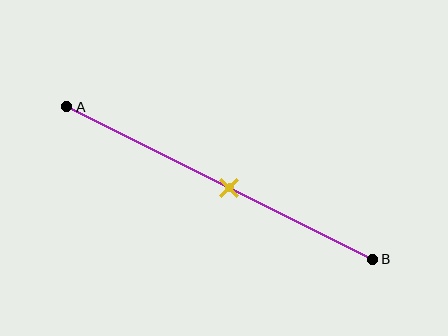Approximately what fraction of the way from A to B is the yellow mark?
The yellow mark is approximately 55% of the way from A to B.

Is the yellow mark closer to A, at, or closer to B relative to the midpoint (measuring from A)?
The yellow mark is closer to point B than the midpoint of segment AB.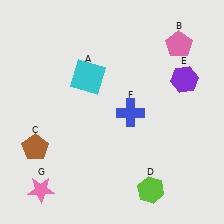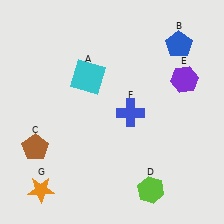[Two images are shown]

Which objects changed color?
B changed from pink to blue. G changed from pink to orange.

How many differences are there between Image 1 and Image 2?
There are 2 differences between the two images.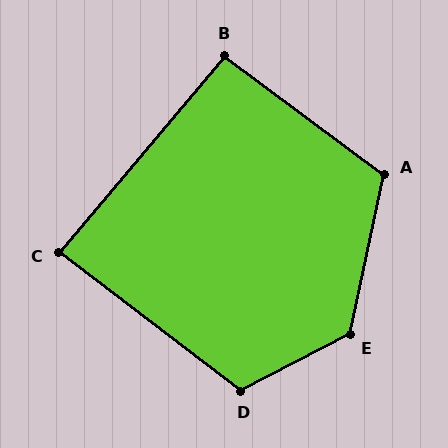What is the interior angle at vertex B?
Approximately 94 degrees (approximately right).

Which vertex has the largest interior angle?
E, at approximately 129 degrees.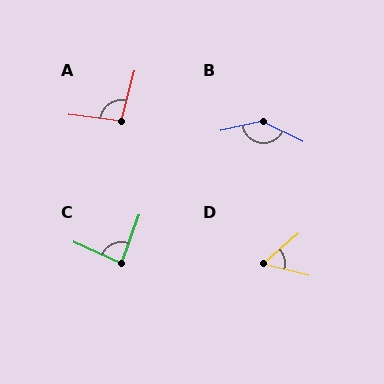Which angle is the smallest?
D, at approximately 54 degrees.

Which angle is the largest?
B, at approximately 142 degrees.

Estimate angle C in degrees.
Approximately 86 degrees.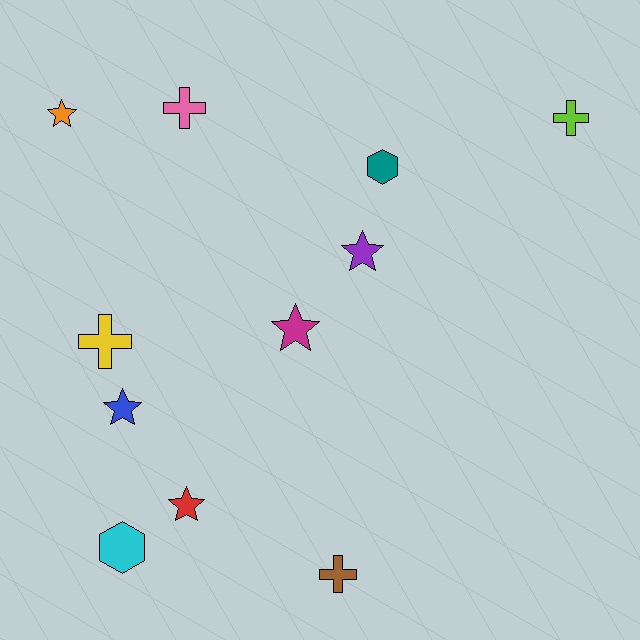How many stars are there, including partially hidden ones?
There are 5 stars.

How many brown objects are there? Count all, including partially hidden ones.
There is 1 brown object.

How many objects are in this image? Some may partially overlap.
There are 11 objects.